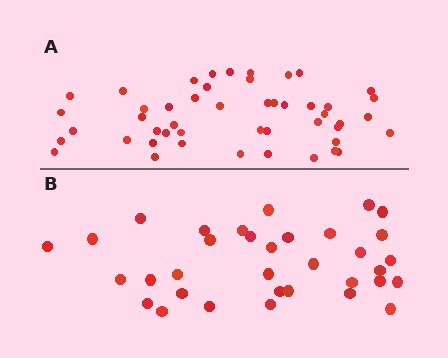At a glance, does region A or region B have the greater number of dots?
Region A (the top region) has more dots.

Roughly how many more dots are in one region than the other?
Region A has approximately 15 more dots than region B.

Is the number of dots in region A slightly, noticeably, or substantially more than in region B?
Region A has noticeably more, but not dramatically so. The ratio is roughly 1.4 to 1.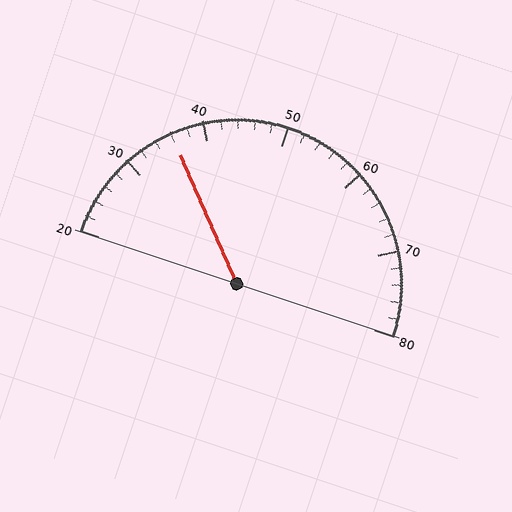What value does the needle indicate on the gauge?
The needle indicates approximately 36.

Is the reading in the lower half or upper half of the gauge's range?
The reading is in the lower half of the range (20 to 80).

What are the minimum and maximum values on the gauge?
The gauge ranges from 20 to 80.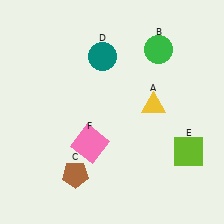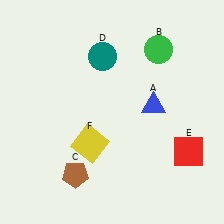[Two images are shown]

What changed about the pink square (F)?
In Image 1, F is pink. In Image 2, it changed to yellow.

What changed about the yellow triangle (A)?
In Image 1, A is yellow. In Image 2, it changed to blue.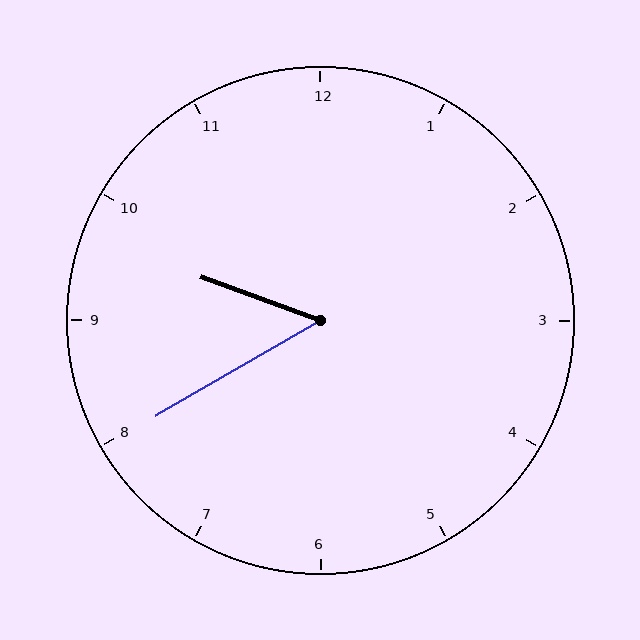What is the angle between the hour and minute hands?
Approximately 50 degrees.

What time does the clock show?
9:40.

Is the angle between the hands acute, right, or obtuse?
It is acute.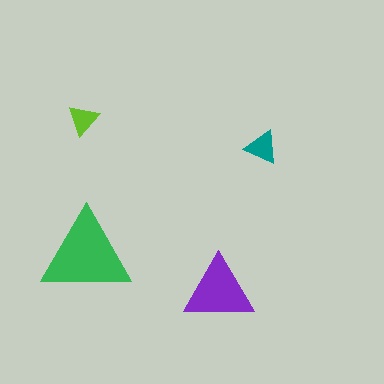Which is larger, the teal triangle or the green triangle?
The green one.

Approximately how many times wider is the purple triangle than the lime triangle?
About 2 times wider.